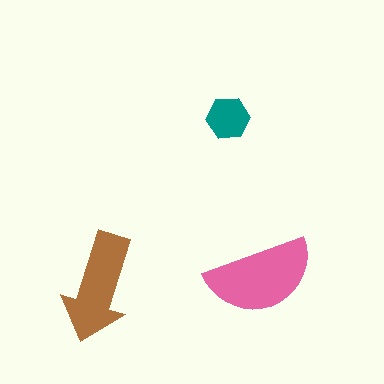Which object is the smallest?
The teal hexagon.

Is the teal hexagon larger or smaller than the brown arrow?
Smaller.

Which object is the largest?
The pink semicircle.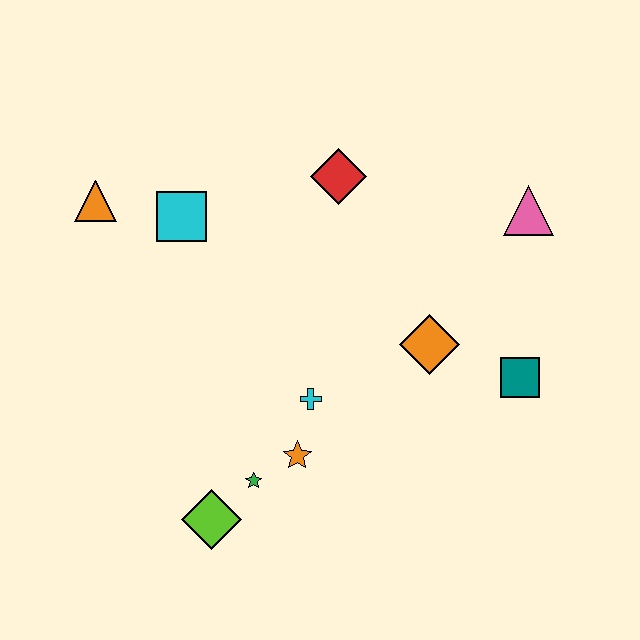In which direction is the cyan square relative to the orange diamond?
The cyan square is to the left of the orange diamond.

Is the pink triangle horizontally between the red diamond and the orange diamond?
No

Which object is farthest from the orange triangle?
The teal square is farthest from the orange triangle.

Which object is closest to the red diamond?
The cyan square is closest to the red diamond.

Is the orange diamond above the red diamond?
No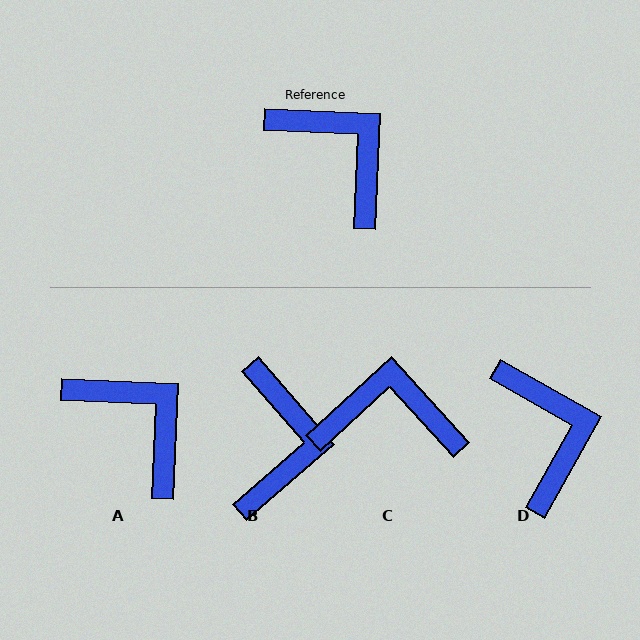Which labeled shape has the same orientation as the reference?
A.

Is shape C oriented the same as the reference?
No, it is off by about 45 degrees.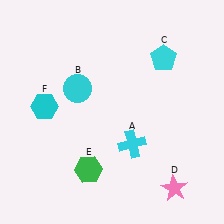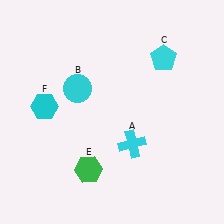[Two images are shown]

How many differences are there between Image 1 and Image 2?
There is 1 difference between the two images.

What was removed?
The pink star (D) was removed in Image 2.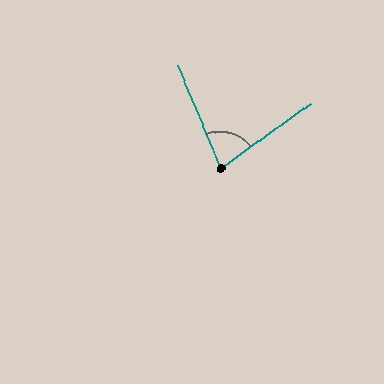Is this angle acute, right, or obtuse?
It is acute.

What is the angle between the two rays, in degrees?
Approximately 77 degrees.